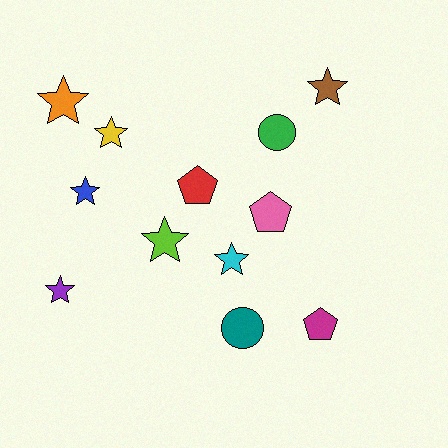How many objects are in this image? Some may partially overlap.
There are 12 objects.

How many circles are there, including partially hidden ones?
There are 2 circles.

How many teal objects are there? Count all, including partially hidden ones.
There is 1 teal object.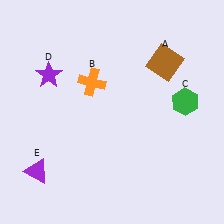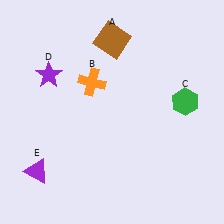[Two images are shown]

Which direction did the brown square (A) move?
The brown square (A) moved left.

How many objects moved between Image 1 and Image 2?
1 object moved between the two images.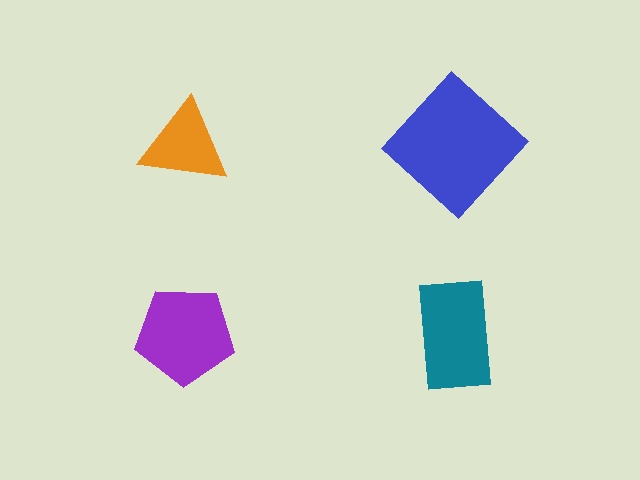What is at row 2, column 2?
A teal rectangle.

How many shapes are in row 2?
2 shapes.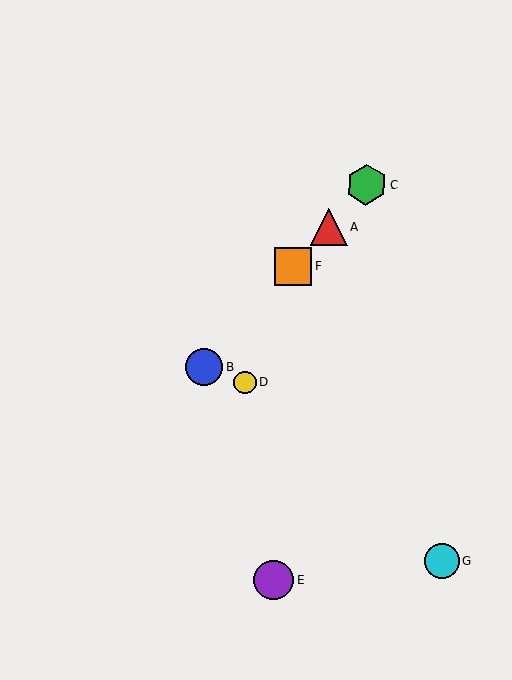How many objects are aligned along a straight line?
4 objects (A, B, C, F) are aligned along a straight line.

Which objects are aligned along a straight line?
Objects A, B, C, F are aligned along a straight line.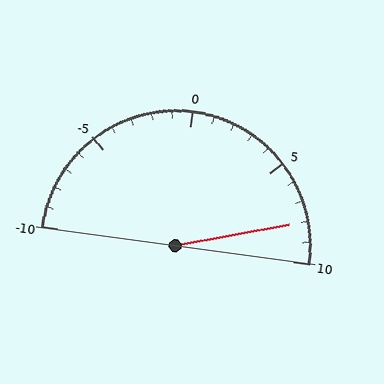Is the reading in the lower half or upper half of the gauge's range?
The reading is in the upper half of the range (-10 to 10).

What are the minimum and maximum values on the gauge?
The gauge ranges from -10 to 10.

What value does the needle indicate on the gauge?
The needle indicates approximately 8.